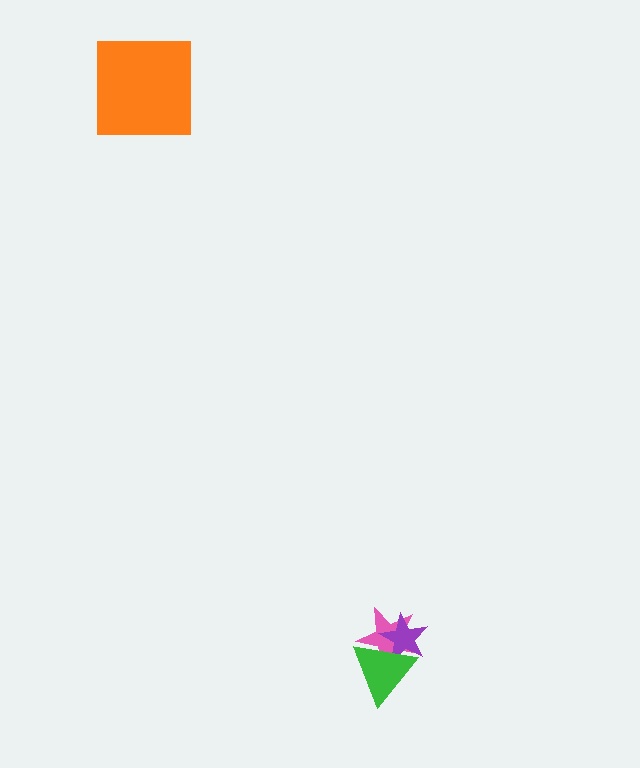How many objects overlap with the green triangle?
2 objects overlap with the green triangle.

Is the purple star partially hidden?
Yes, it is partially covered by another shape.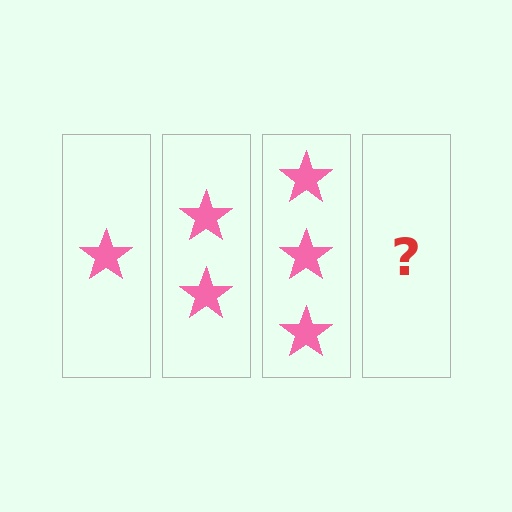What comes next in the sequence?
The next element should be 4 stars.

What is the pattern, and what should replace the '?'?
The pattern is that each step adds one more star. The '?' should be 4 stars.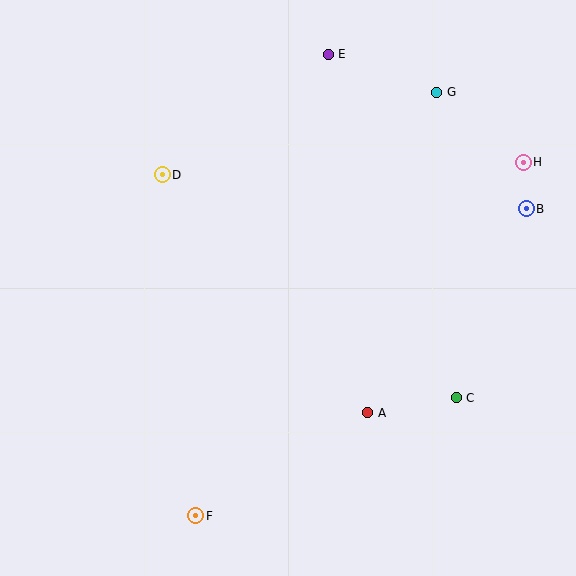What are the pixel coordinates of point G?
Point G is at (437, 92).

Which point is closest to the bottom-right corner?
Point C is closest to the bottom-right corner.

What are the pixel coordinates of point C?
Point C is at (456, 398).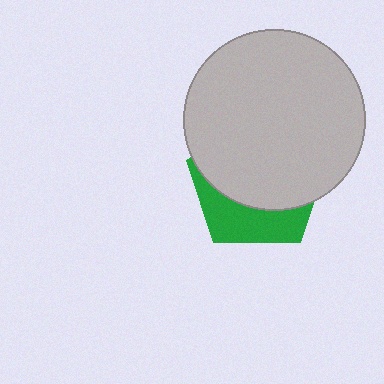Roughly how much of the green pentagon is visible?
A small part of it is visible (roughly 33%).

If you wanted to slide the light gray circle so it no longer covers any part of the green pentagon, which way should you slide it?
Slide it up — that is the most direct way to separate the two shapes.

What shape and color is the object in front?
The object in front is a light gray circle.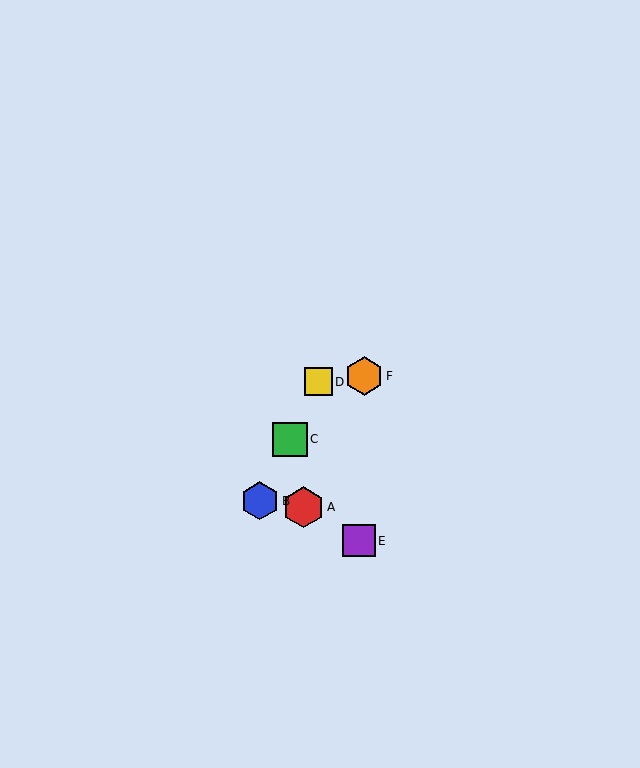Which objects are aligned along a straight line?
Objects B, C, D are aligned along a straight line.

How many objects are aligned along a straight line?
3 objects (B, C, D) are aligned along a straight line.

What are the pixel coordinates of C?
Object C is at (290, 439).